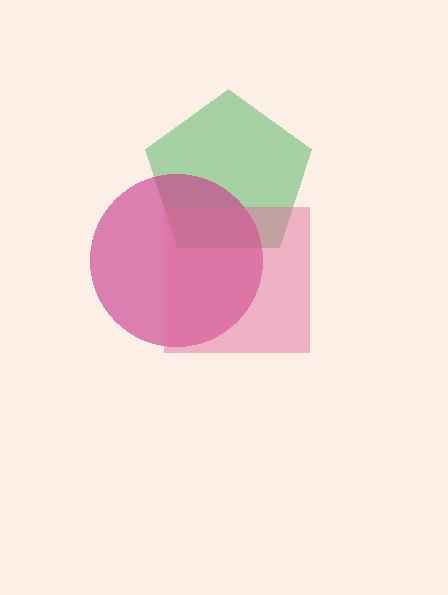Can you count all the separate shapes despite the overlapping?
Yes, there are 3 separate shapes.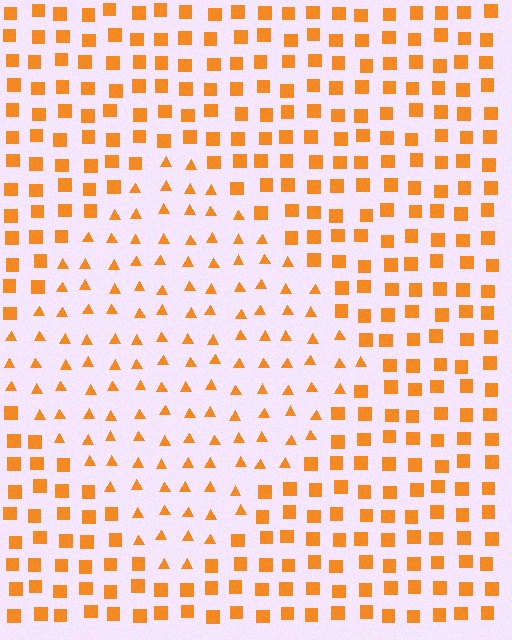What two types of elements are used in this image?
The image uses triangles inside the diamond region and squares outside it.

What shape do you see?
I see a diamond.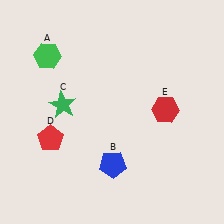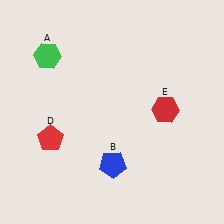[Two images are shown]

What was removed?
The green star (C) was removed in Image 2.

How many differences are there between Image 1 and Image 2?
There is 1 difference between the two images.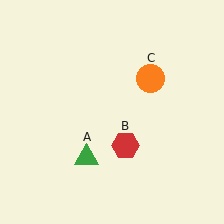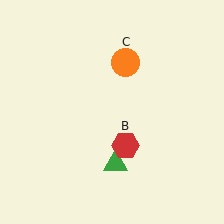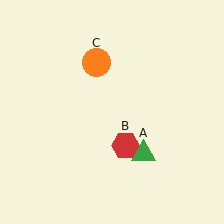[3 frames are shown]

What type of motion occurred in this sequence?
The green triangle (object A), orange circle (object C) rotated counterclockwise around the center of the scene.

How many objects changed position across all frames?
2 objects changed position: green triangle (object A), orange circle (object C).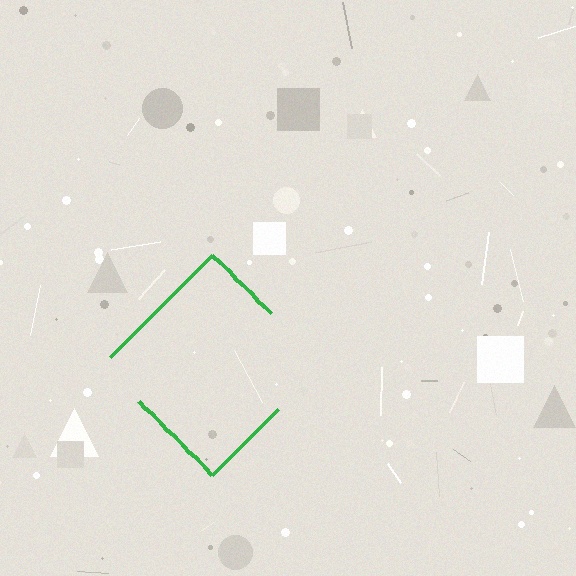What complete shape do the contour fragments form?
The contour fragments form a diamond.